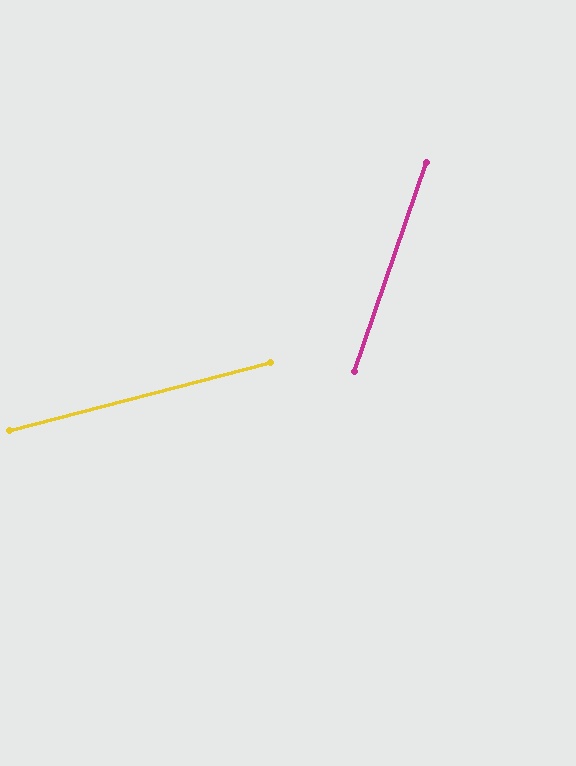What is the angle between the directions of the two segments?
Approximately 56 degrees.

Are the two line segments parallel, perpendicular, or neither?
Neither parallel nor perpendicular — they differ by about 56°.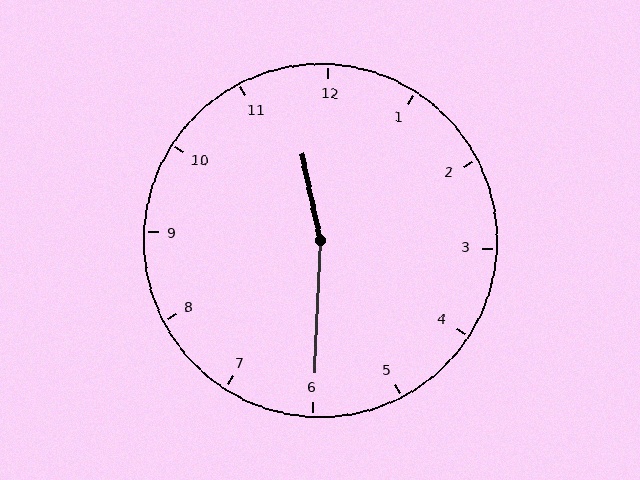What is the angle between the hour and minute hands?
Approximately 165 degrees.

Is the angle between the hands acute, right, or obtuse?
It is obtuse.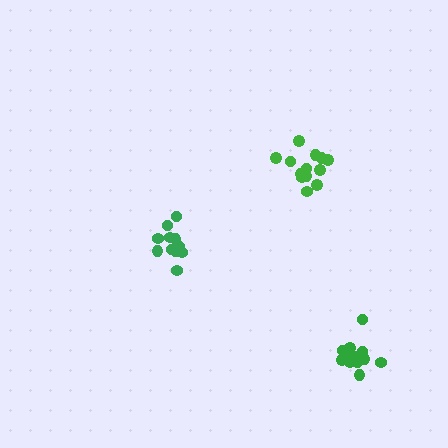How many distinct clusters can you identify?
There are 3 distinct clusters.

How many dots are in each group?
Group 1: 12 dots, Group 2: 12 dots, Group 3: 13 dots (37 total).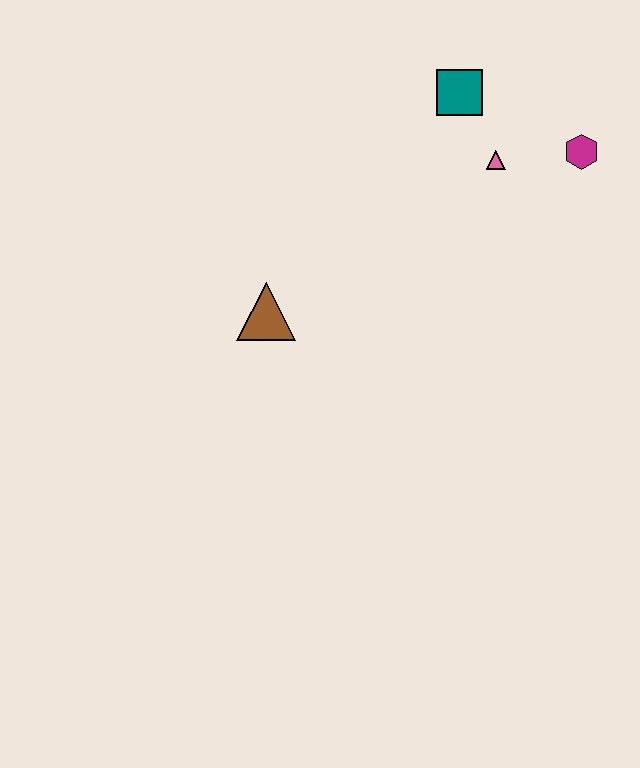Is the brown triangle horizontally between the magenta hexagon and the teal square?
No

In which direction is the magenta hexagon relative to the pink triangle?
The magenta hexagon is to the right of the pink triangle.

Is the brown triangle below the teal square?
Yes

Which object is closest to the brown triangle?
The pink triangle is closest to the brown triangle.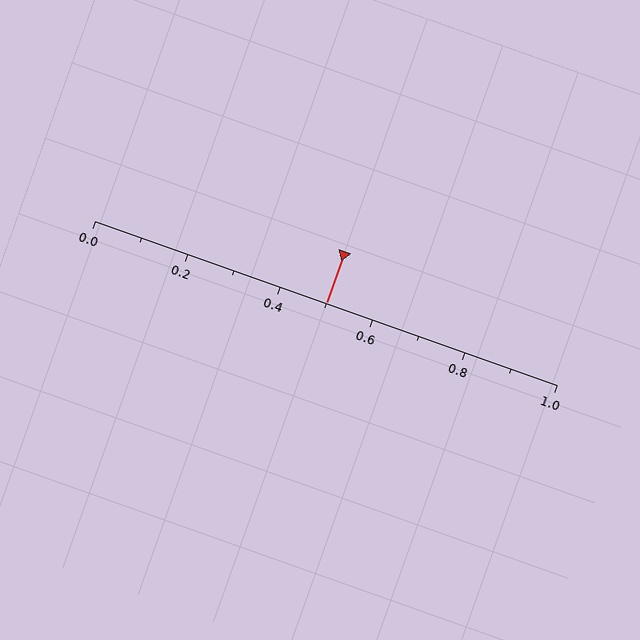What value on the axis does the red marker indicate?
The marker indicates approximately 0.5.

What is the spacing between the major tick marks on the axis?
The major ticks are spaced 0.2 apart.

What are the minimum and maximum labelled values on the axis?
The axis runs from 0.0 to 1.0.